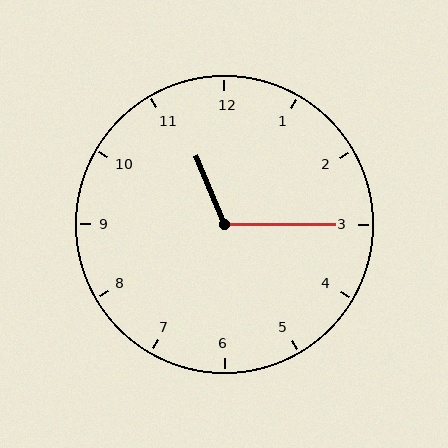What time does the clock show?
11:15.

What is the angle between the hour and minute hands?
Approximately 112 degrees.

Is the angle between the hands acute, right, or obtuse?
It is obtuse.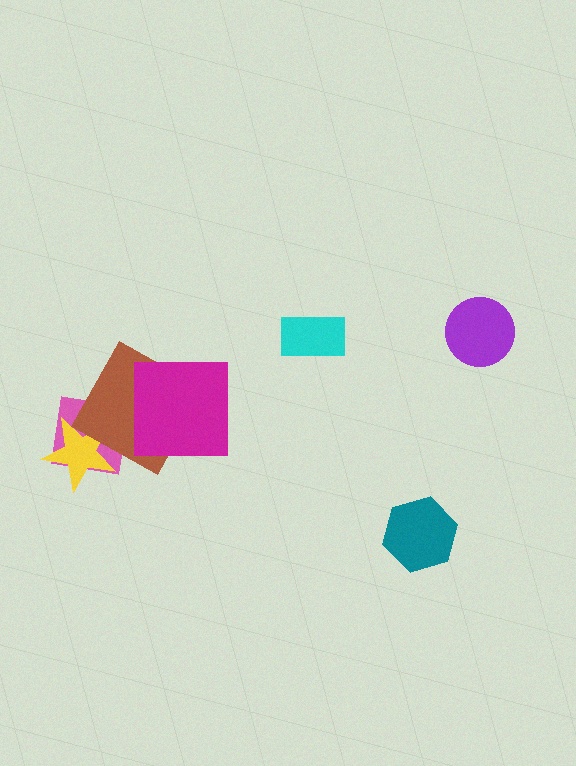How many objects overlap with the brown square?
3 objects overlap with the brown square.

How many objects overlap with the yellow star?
2 objects overlap with the yellow star.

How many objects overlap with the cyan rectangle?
0 objects overlap with the cyan rectangle.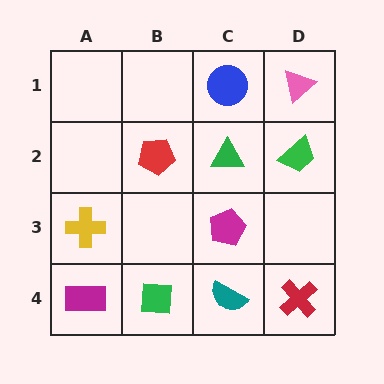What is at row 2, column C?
A green triangle.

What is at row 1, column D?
A pink triangle.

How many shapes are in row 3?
2 shapes.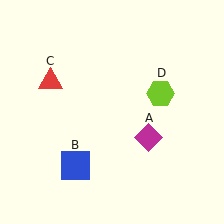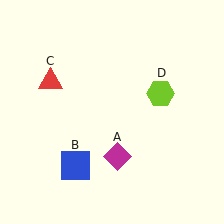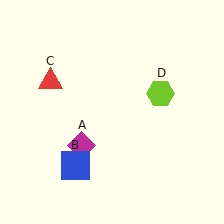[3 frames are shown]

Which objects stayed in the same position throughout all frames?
Blue square (object B) and red triangle (object C) and lime hexagon (object D) remained stationary.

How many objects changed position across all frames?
1 object changed position: magenta diamond (object A).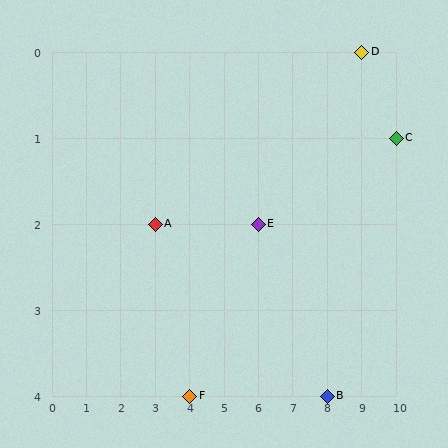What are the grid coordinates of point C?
Point C is at grid coordinates (10, 1).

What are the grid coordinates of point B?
Point B is at grid coordinates (8, 4).